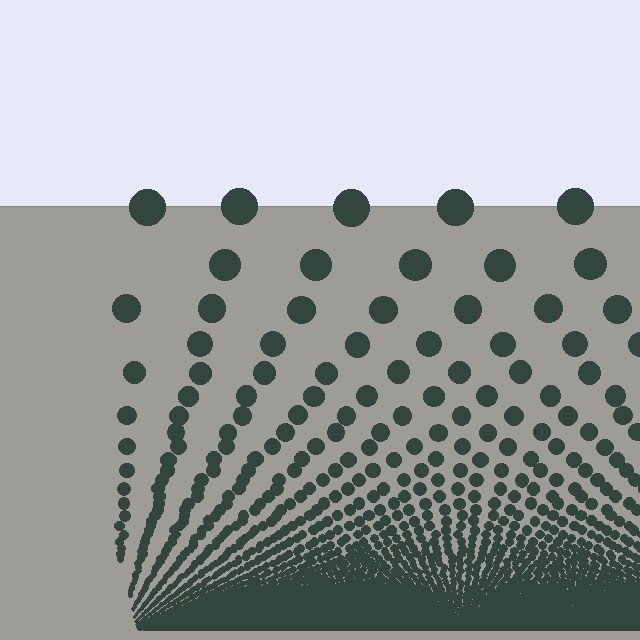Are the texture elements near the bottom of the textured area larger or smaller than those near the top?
Smaller. The gradient is inverted — elements near the bottom are smaller and denser.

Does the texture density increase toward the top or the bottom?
Density increases toward the bottom.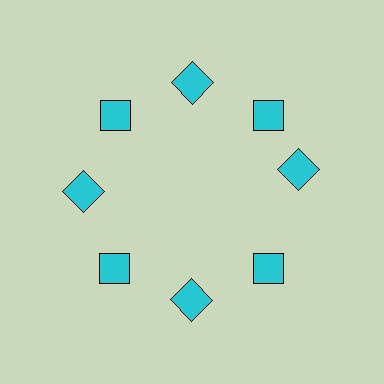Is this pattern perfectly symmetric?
No. The 8 cyan squares are arranged in a ring, but one element near the 3 o'clock position is rotated out of alignment along the ring, breaking the 8-fold rotational symmetry.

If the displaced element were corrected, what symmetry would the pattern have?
It would have 8-fold rotational symmetry — the pattern would map onto itself every 45 degrees.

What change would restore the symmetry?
The symmetry would be restored by rotating it back into even spacing with its neighbors so that all 8 squares sit at equal angles and equal distance from the center.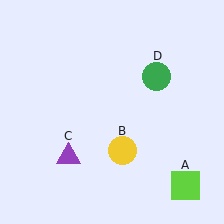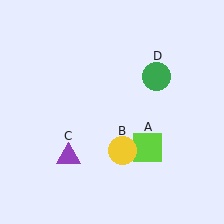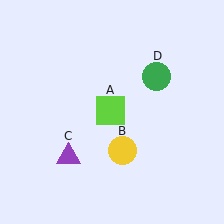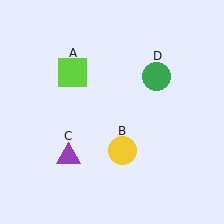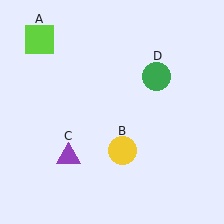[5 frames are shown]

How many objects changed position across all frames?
1 object changed position: lime square (object A).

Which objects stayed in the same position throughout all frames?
Yellow circle (object B) and purple triangle (object C) and green circle (object D) remained stationary.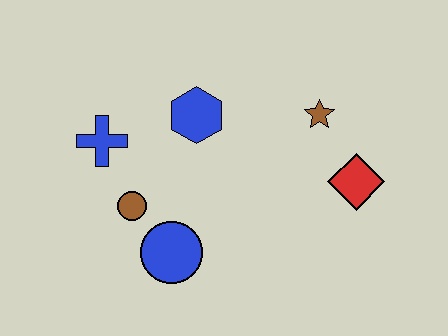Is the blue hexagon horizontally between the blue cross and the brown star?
Yes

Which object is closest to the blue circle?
The brown circle is closest to the blue circle.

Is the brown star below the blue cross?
No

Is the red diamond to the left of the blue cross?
No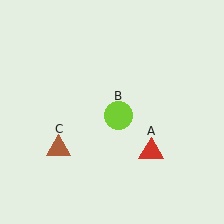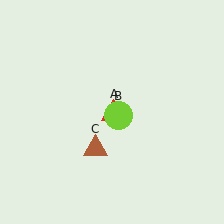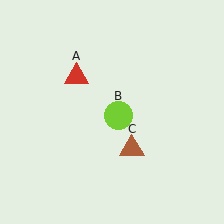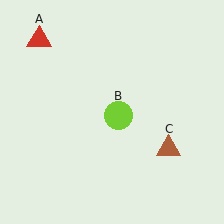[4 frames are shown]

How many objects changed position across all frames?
2 objects changed position: red triangle (object A), brown triangle (object C).